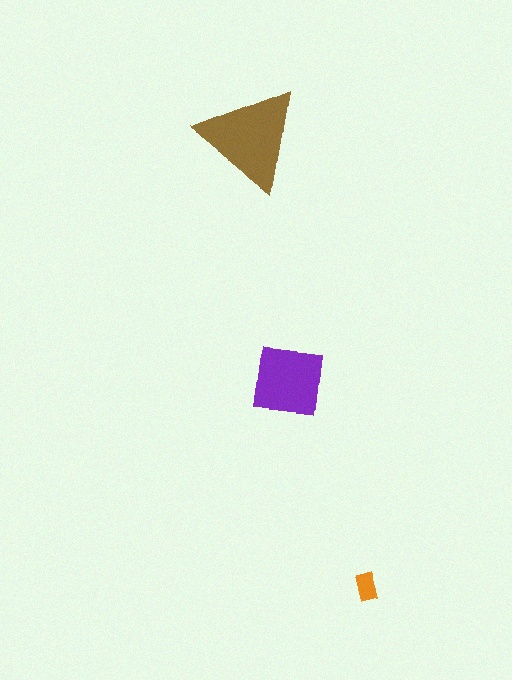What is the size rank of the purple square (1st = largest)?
2nd.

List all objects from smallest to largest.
The orange rectangle, the purple square, the brown triangle.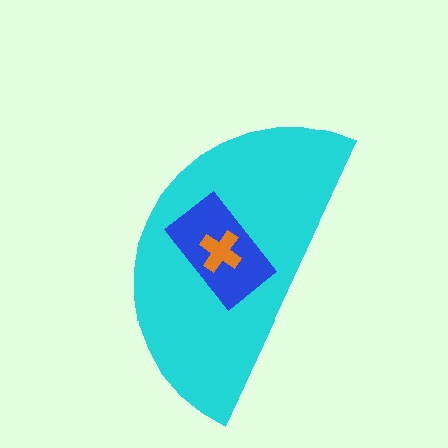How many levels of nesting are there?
3.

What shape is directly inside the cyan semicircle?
The blue rectangle.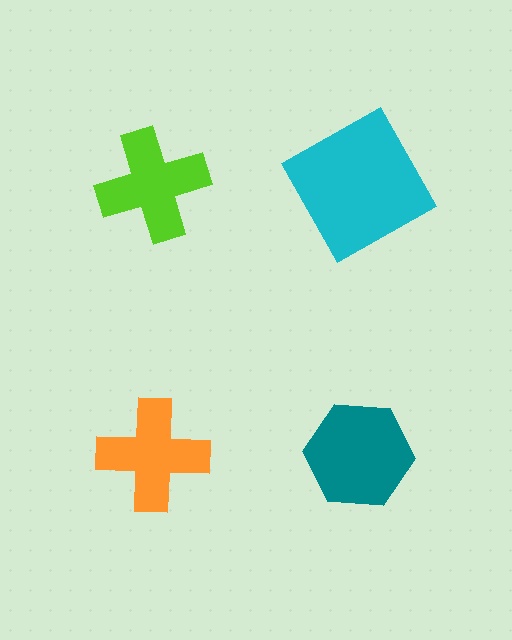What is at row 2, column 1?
An orange cross.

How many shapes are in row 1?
2 shapes.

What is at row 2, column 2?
A teal hexagon.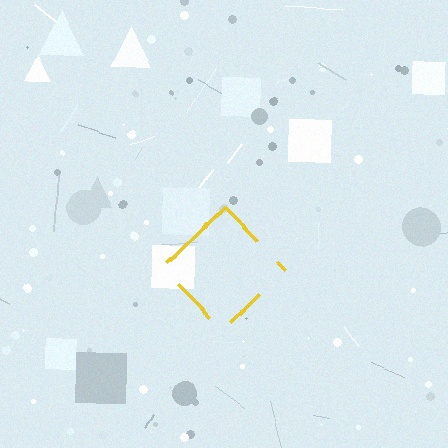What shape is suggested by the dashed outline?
The dashed outline suggests a diamond.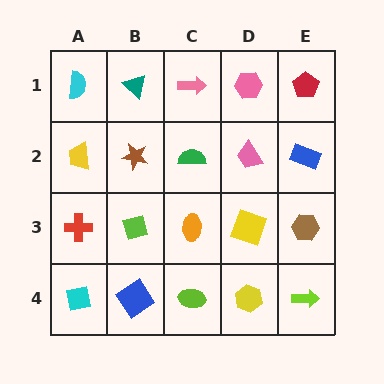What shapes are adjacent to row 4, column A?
A red cross (row 3, column A), a blue diamond (row 4, column B).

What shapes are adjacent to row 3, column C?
A green semicircle (row 2, column C), a lime ellipse (row 4, column C), a lime diamond (row 3, column B), a yellow square (row 3, column D).